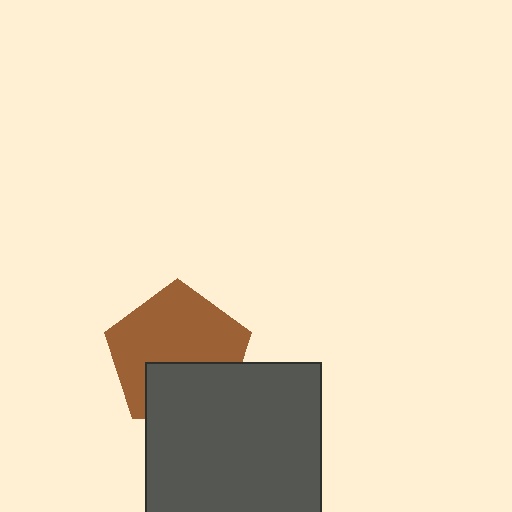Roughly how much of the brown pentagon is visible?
About half of it is visible (roughly 65%).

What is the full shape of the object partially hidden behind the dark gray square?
The partially hidden object is a brown pentagon.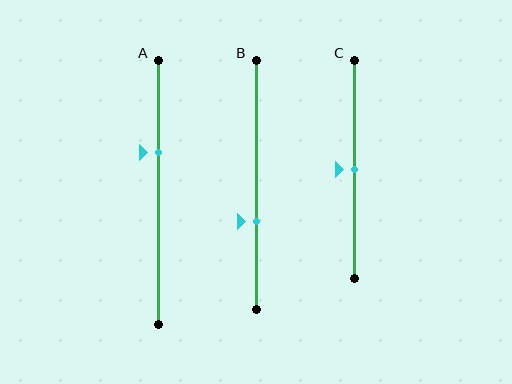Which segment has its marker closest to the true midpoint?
Segment C has its marker closest to the true midpoint.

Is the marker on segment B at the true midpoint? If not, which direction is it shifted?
No, the marker on segment B is shifted downward by about 15% of the segment length.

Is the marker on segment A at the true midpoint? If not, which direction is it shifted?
No, the marker on segment A is shifted upward by about 15% of the segment length.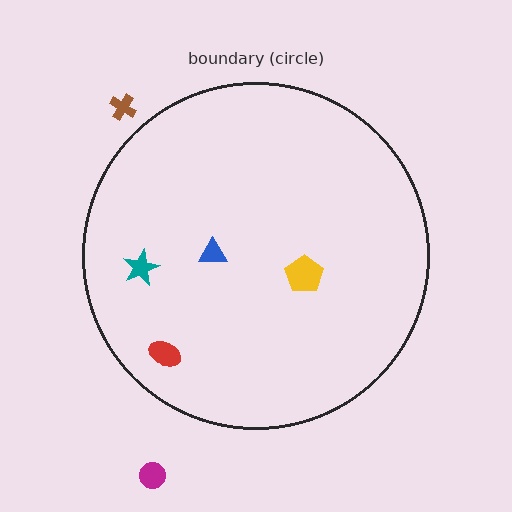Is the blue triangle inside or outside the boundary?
Inside.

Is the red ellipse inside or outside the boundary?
Inside.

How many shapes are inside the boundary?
4 inside, 2 outside.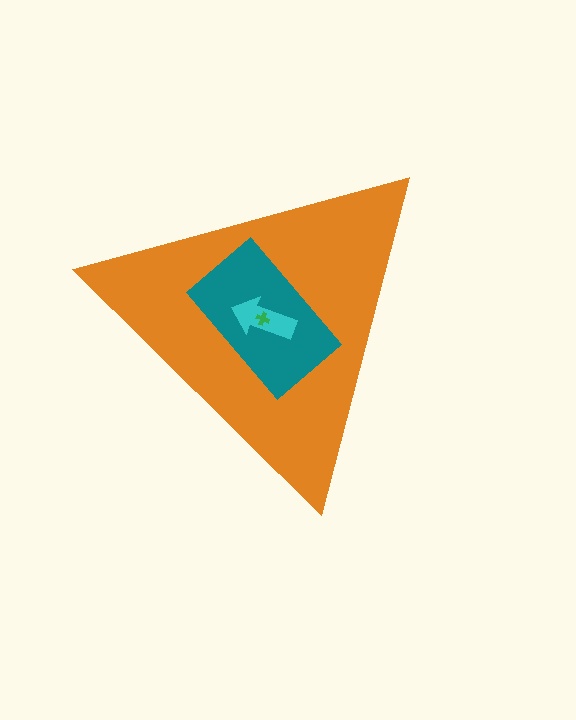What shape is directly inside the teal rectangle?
The cyan arrow.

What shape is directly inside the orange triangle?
The teal rectangle.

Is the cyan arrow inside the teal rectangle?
Yes.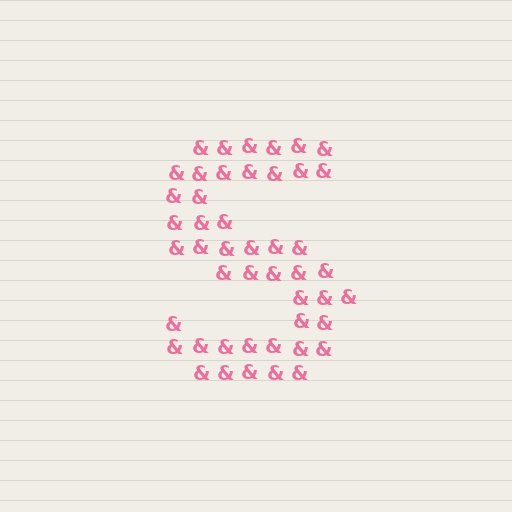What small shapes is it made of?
It is made of small ampersands.